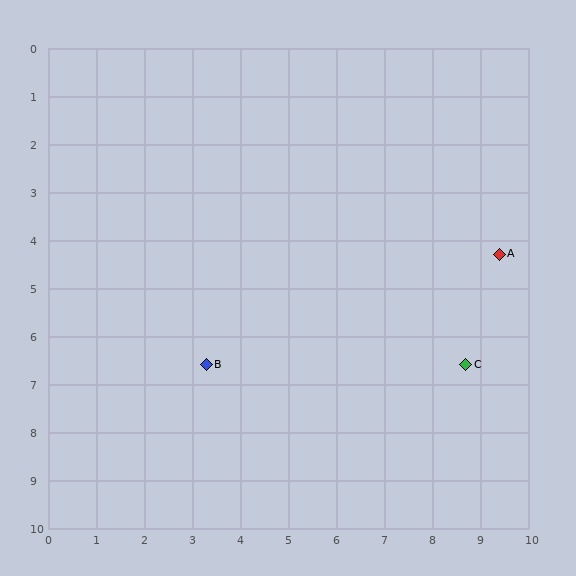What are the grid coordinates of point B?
Point B is at approximately (3.3, 6.6).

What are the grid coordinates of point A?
Point A is at approximately (9.4, 4.3).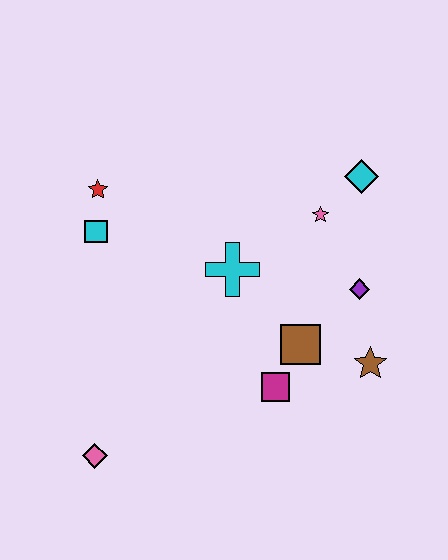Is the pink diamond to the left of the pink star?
Yes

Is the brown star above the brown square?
No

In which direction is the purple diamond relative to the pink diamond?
The purple diamond is to the right of the pink diamond.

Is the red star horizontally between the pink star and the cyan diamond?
No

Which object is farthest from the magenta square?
The red star is farthest from the magenta square.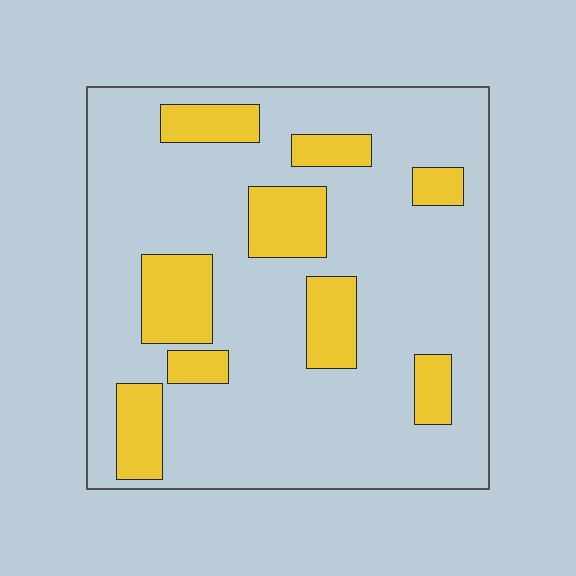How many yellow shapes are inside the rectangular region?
9.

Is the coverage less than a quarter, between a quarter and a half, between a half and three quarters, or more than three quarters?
Less than a quarter.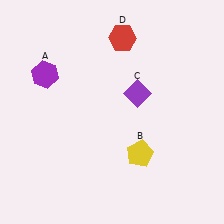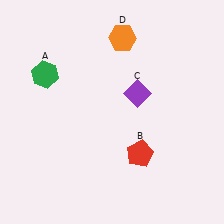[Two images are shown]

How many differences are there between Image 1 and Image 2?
There are 3 differences between the two images.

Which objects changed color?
A changed from purple to green. B changed from yellow to red. D changed from red to orange.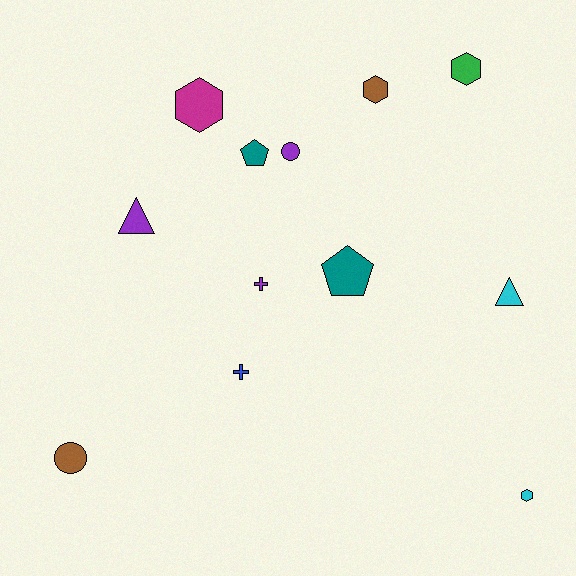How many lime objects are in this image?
There are no lime objects.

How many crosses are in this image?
There are 2 crosses.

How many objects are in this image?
There are 12 objects.